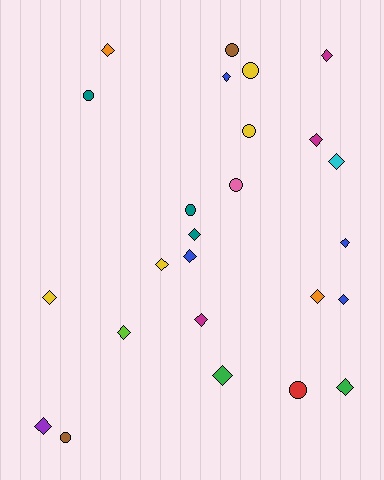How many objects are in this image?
There are 25 objects.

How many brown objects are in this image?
There are 2 brown objects.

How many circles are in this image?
There are 8 circles.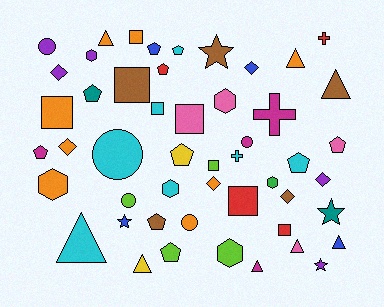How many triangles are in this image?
There are 8 triangles.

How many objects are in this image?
There are 50 objects.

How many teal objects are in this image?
There are 2 teal objects.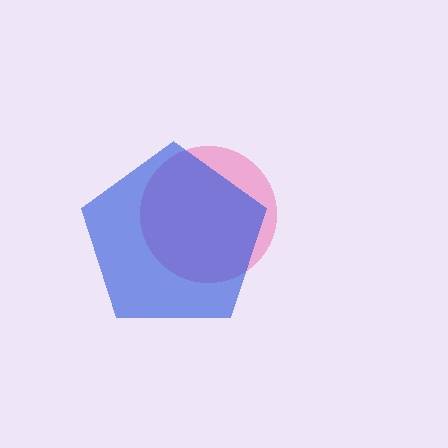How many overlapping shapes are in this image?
There are 2 overlapping shapes in the image.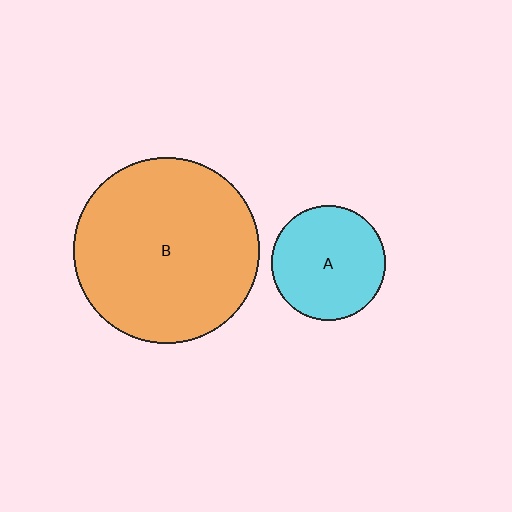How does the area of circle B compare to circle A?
Approximately 2.6 times.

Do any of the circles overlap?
No, none of the circles overlap.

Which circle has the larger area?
Circle B (orange).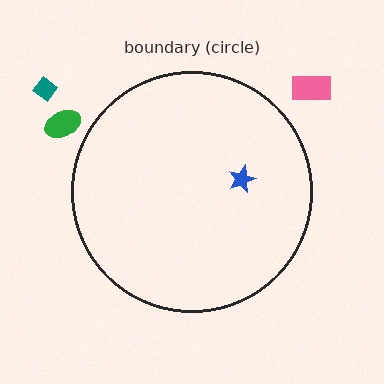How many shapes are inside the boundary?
1 inside, 3 outside.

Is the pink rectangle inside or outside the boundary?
Outside.